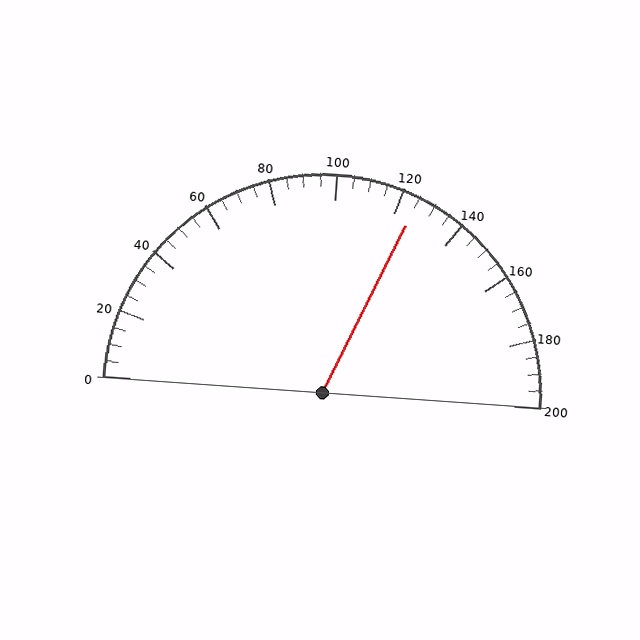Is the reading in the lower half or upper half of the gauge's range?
The reading is in the upper half of the range (0 to 200).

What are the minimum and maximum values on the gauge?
The gauge ranges from 0 to 200.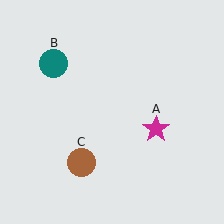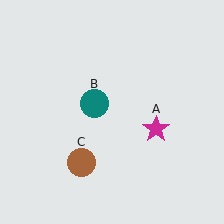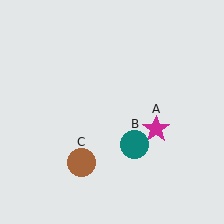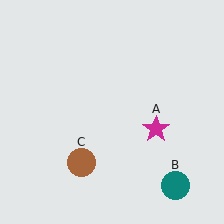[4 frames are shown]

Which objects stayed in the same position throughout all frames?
Magenta star (object A) and brown circle (object C) remained stationary.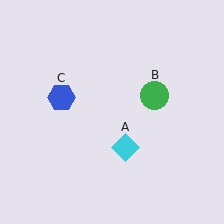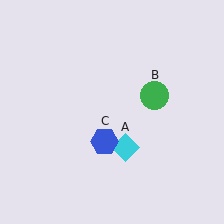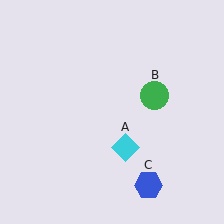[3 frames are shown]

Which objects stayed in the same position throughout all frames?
Cyan diamond (object A) and green circle (object B) remained stationary.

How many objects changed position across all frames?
1 object changed position: blue hexagon (object C).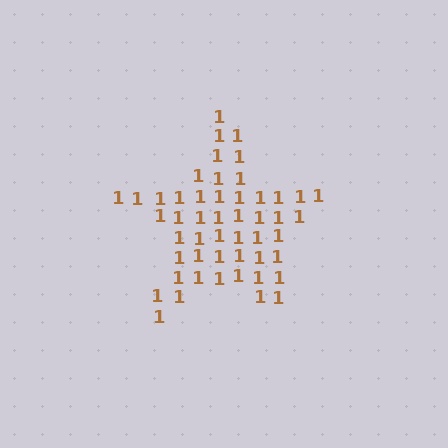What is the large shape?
The large shape is a star.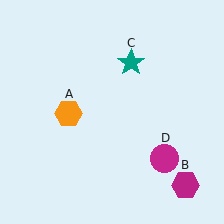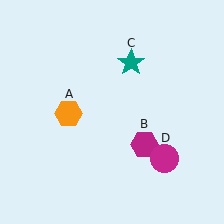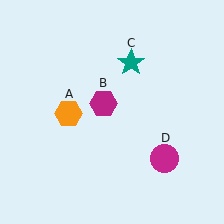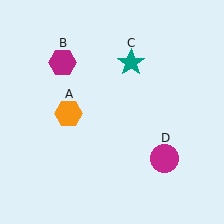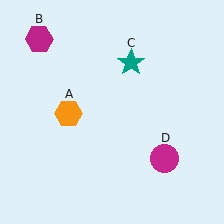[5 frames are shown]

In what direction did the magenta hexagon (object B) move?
The magenta hexagon (object B) moved up and to the left.